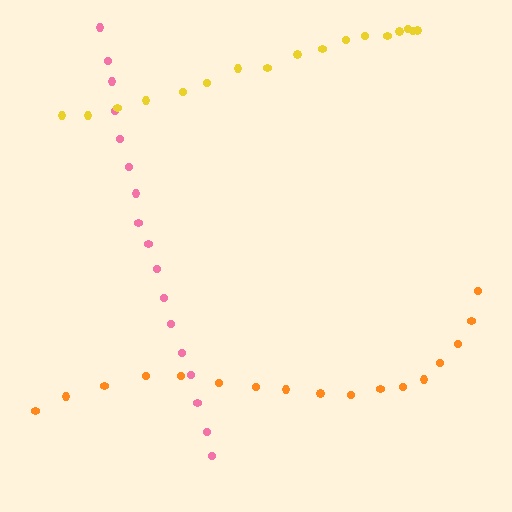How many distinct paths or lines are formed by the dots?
There are 3 distinct paths.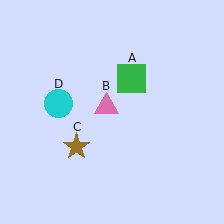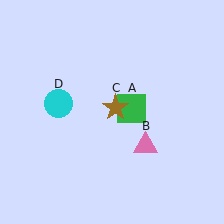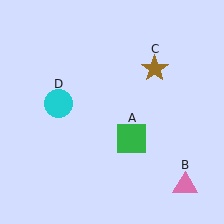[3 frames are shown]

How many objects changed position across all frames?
3 objects changed position: green square (object A), pink triangle (object B), brown star (object C).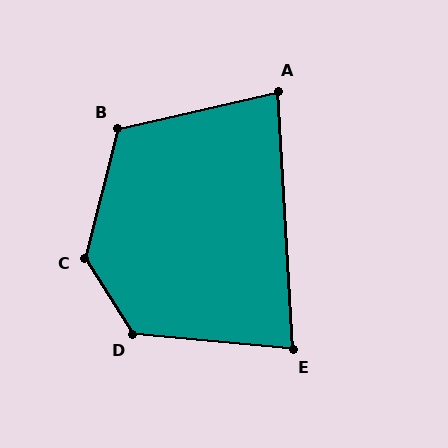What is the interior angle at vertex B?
Approximately 117 degrees (obtuse).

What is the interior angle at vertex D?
Approximately 127 degrees (obtuse).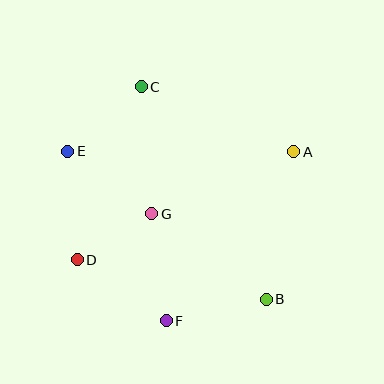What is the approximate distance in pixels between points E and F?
The distance between E and F is approximately 196 pixels.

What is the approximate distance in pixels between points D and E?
The distance between D and E is approximately 109 pixels.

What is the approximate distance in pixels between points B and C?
The distance between B and C is approximately 247 pixels.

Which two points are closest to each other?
Points D and G are closest to each other.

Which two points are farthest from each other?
Points B and E are farthest from each other.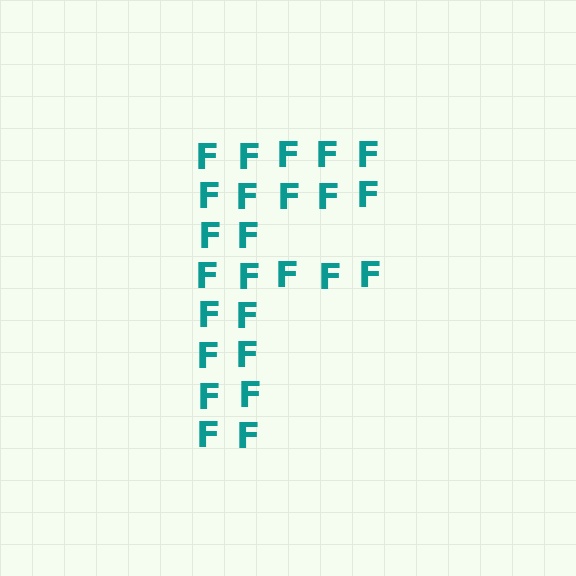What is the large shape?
The large shape is the letter F.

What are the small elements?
The small elements are letter F's.